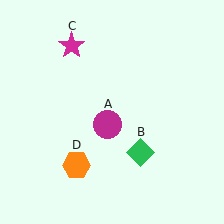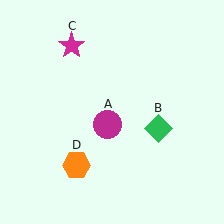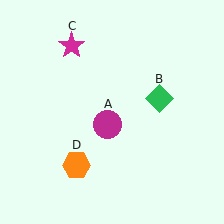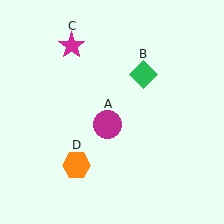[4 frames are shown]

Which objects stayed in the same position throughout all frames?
Magenta circle (object A) and magenta star (object C) and orange hexagon (object D) remained stationary.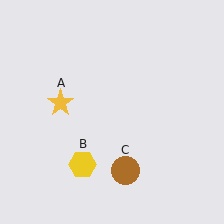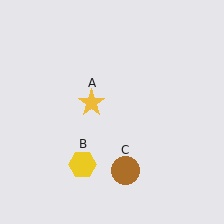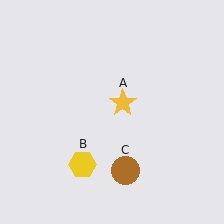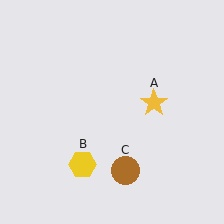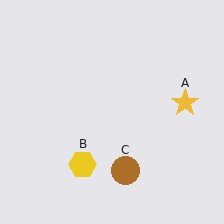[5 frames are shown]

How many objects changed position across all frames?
1 object changed position: yellow star (object A).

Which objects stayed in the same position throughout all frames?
Yellow hexagon (object B) and brown circle (object C) remained stationary.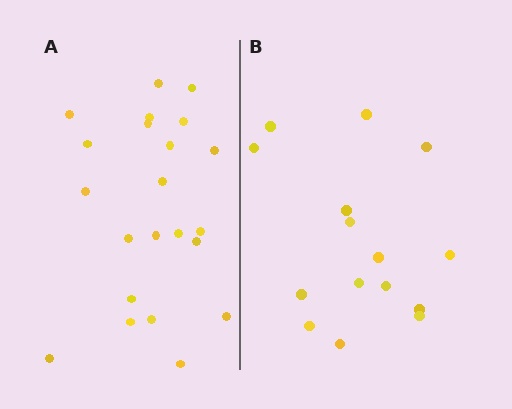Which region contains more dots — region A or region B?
Region A (the left region) has more dots.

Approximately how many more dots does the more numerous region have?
Region A has roughly 8 or so more dots than region B.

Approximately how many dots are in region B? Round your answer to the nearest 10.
About 20 dots. (The exact count is 15, which rounds to 20.)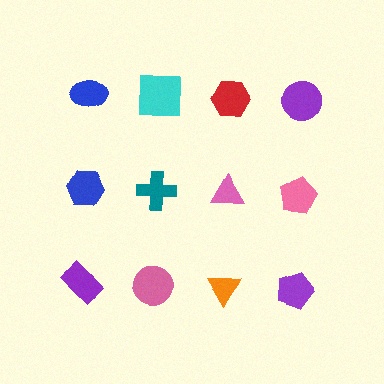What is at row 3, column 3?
An orange triangle.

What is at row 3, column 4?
A purple pentagon.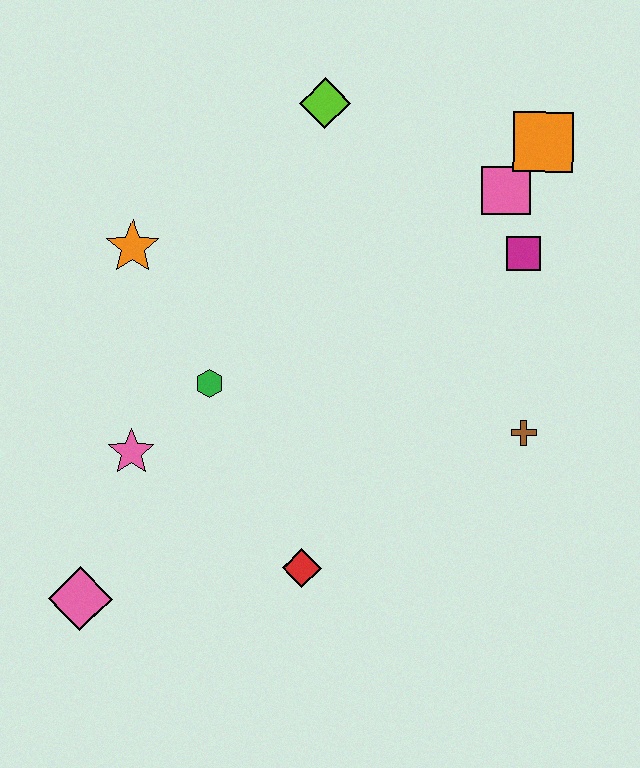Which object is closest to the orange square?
The pink square is closest to the orange square.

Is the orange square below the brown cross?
No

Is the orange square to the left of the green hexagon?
No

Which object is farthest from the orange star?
The brown cross is farthest from the orange star.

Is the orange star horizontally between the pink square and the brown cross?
No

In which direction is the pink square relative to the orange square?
The pink square is below the orange square.